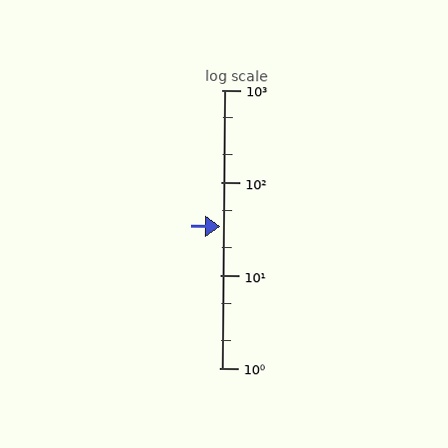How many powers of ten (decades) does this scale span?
The scale spans 3 decades, from 1 to 1000.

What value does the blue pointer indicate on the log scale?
The pointer indicates approximately 34.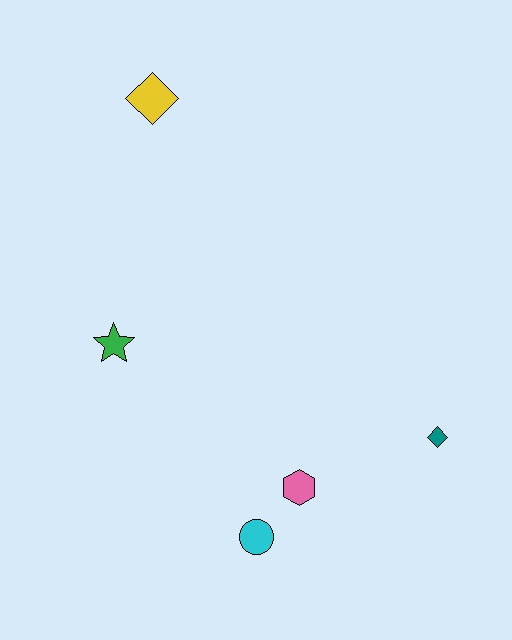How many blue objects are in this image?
There are no blue objects.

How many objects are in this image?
There are 5 objects.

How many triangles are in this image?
There are no triangles.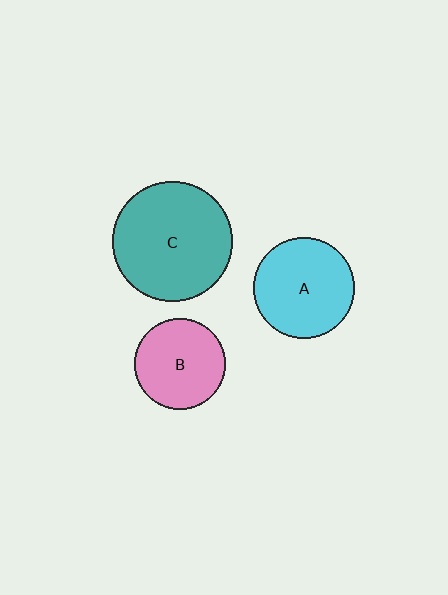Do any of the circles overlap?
No, none of the circles overlap.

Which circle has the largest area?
Circle C (teal).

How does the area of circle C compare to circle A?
Approximately 1.4 times.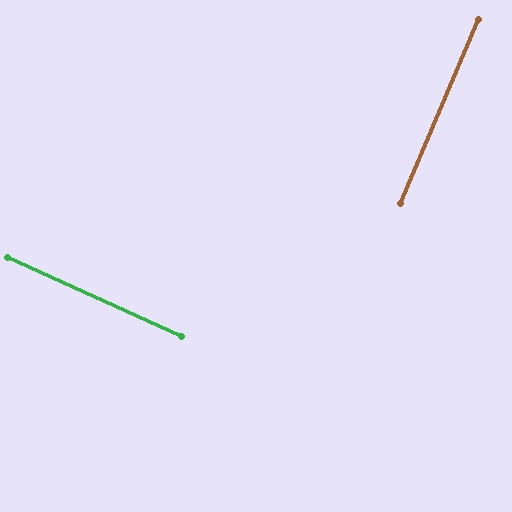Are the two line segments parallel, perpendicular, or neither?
Perpendicular — they meet at approximately 89°.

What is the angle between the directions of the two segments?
Approximately 89 degrees.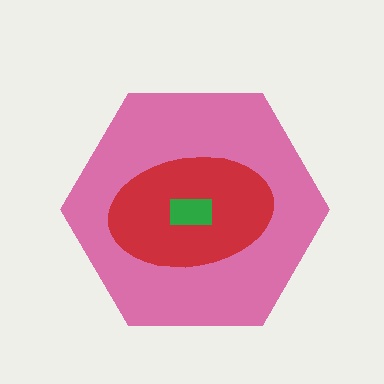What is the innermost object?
The green rectangle.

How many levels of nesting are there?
3.